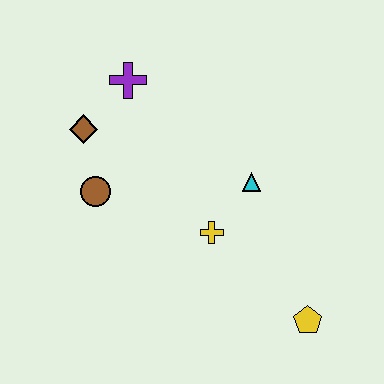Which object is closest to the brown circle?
The brown diamond is closest to the brown circle.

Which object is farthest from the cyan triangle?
The brown diamond is farthest from the cyan triangle.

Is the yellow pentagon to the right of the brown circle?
Yes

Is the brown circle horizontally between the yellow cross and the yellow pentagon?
No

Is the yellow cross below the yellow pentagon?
No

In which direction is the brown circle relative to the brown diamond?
The brown circle is below the brown diamond.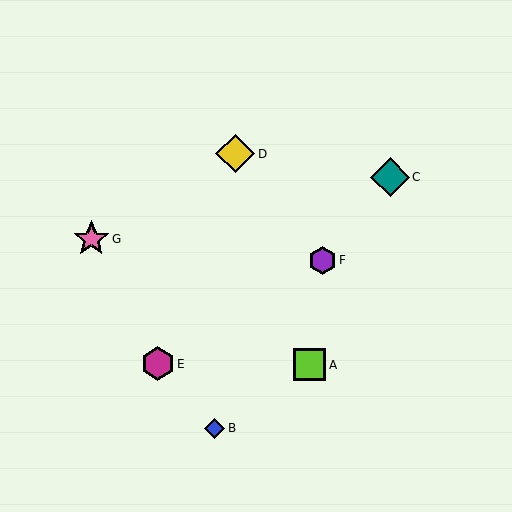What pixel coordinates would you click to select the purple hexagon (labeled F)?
Click at (322, 260) to select the purple hexagon F.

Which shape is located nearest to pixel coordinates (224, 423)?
The blue diamond (labeled B) at (214, 428) is nearest to that location.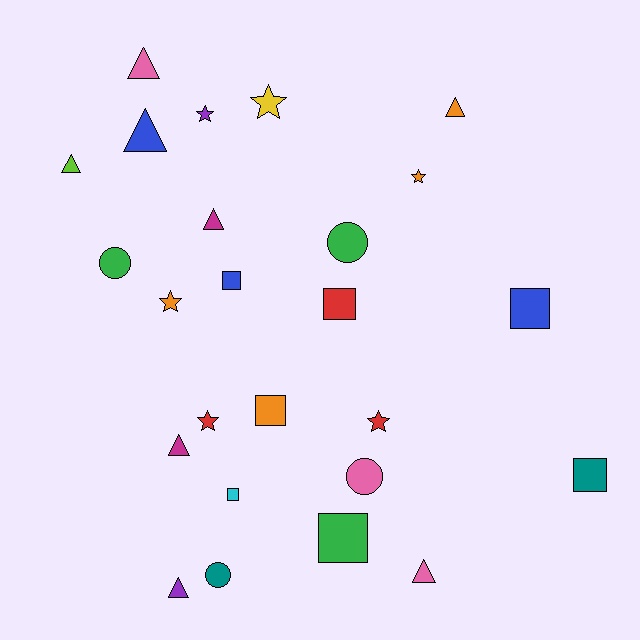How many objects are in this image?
There are 25 objects.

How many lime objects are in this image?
There is 1 lime object.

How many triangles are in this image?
There are 8 triangles.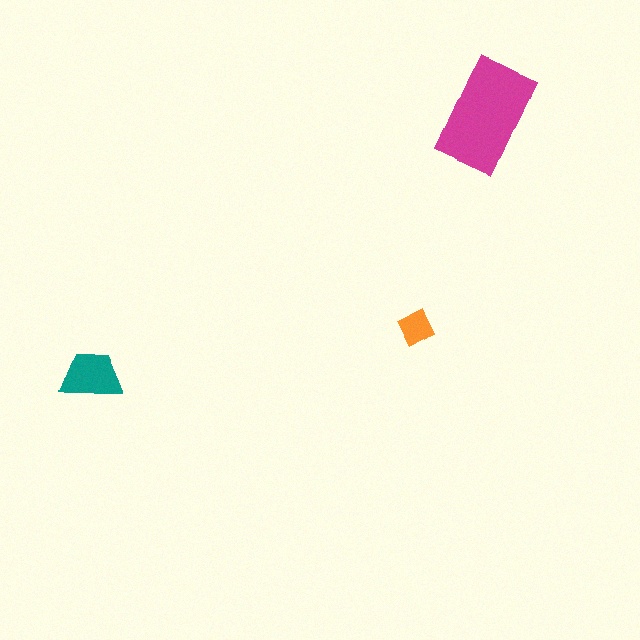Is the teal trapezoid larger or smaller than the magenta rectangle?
Smaller.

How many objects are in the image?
There are 3 objects in the image.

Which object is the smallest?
The orange diamond.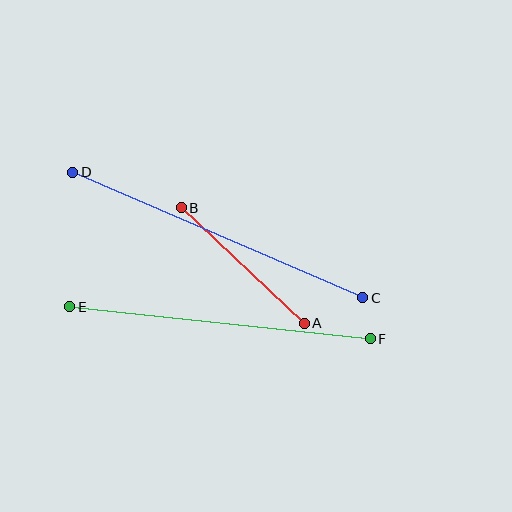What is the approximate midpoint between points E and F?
The midpoint is at approximately (220, 323) pixels.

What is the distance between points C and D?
The distance is approximately 316 pixels.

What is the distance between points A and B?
The distance is approximately 169 pixels.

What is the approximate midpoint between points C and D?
The midpoint is at approximately (218, 235) pixels.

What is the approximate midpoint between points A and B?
The midpoint is at approximately (243, 265) pixels.